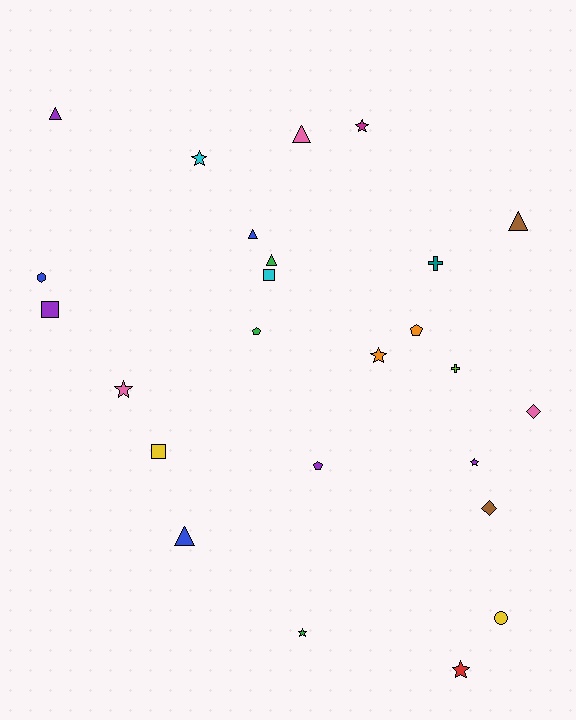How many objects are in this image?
There are 25 objects.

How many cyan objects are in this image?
There are 2 cyan objects.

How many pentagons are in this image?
There are 3 pentagons.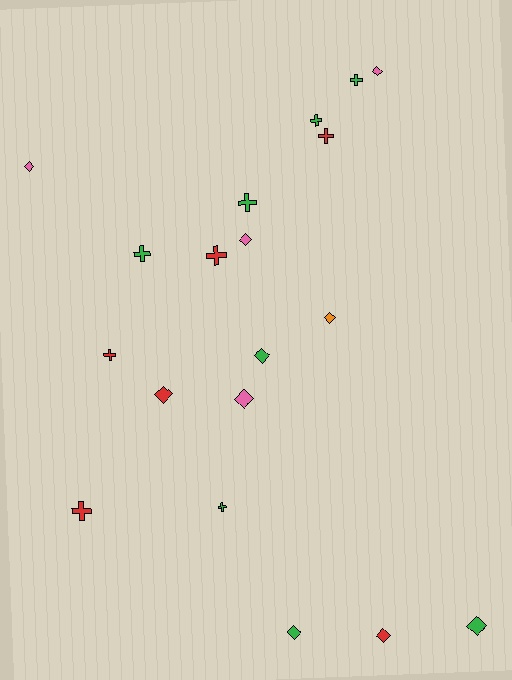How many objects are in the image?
There are 19 objects.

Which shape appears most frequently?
Diamond, with 10 objects.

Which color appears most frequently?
Green, with 8 objects.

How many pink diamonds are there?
There are 4 pink diamonds.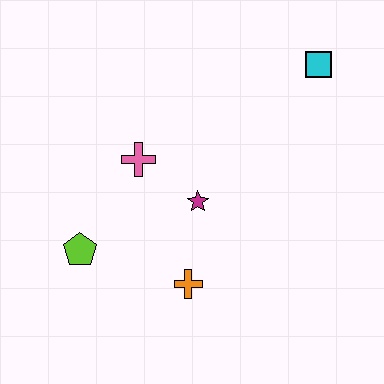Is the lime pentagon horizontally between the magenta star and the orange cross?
No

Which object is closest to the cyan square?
The magenta star is closest to the cyan square.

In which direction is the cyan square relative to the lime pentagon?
The cyan square is to the right of the lime pentagon.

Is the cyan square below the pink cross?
No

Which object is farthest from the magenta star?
The cyan square is farthest from the magenta star.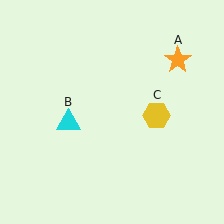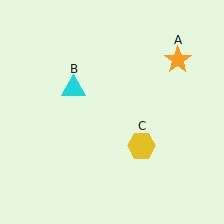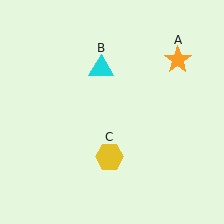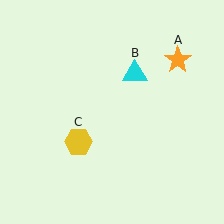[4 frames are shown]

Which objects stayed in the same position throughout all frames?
Orange star (object A) remained stationary.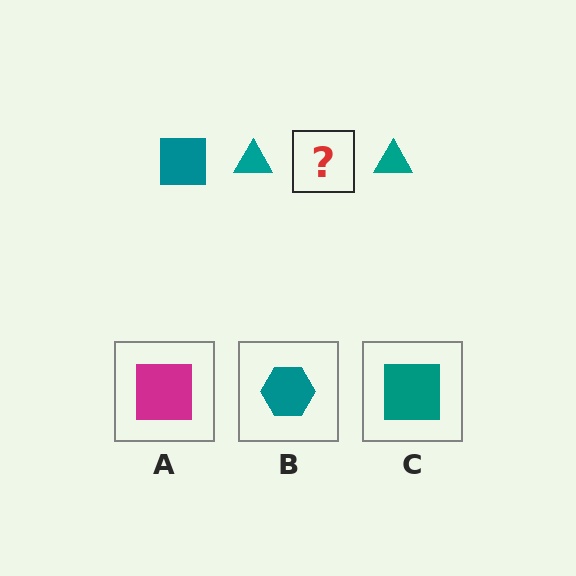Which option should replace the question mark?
Option C.